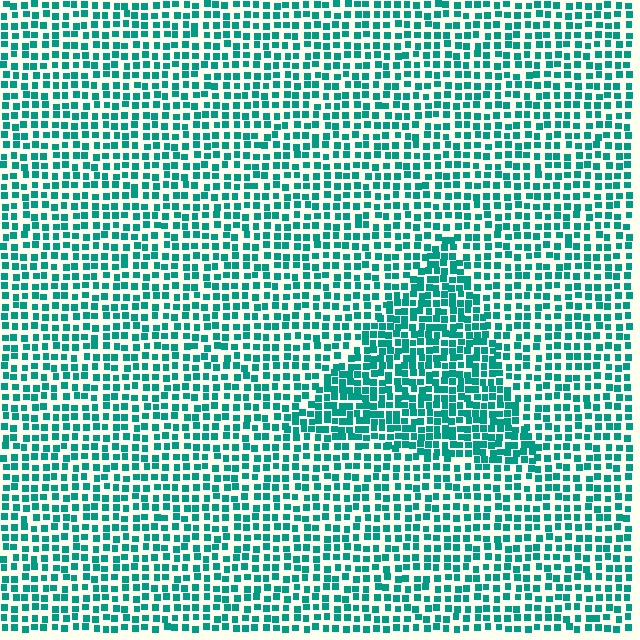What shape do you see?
I see a triangle.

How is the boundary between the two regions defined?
The boundary is defined by a change in element density (approximately 1.6x ratio). All elements are the same color, size, and shape.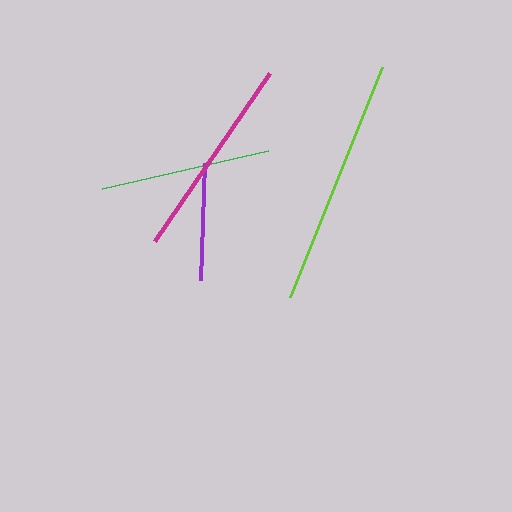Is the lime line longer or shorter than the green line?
The lime line is longer than the green line.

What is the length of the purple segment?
The purple segment is approximately 117 pixels long.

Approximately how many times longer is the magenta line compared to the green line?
The magenta line is approximately 1.2 times the length of the green line.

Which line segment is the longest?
The lime line is the longest at approximately 248 pixels.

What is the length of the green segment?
The green segment is approximately 170 pixels long.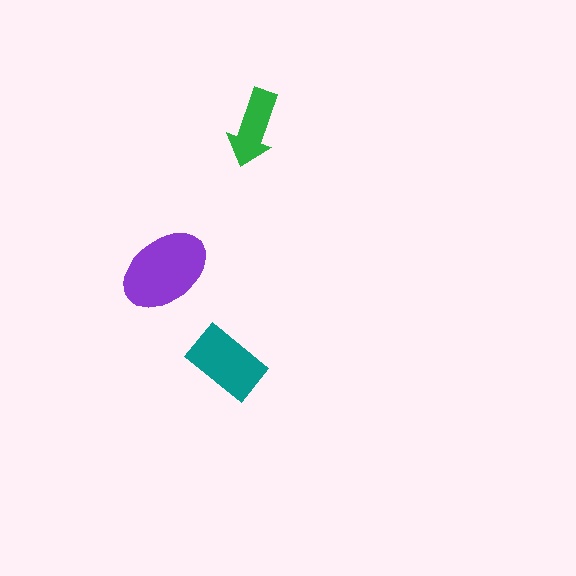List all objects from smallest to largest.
The green arrow, the teal rectangle, the purple ellipse.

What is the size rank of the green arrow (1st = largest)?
3rd.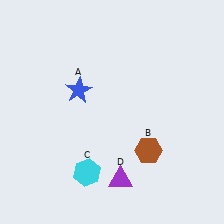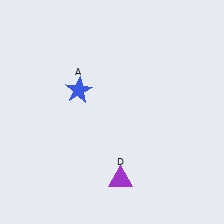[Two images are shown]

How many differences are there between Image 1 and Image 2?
There are 2 differences between the two images.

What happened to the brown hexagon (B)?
The brown hexagon (B) was removed in Image 2. It was in the bottom-right area of Image 1.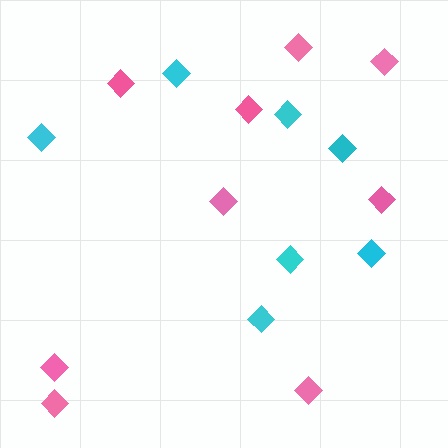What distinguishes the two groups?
There are 2 groups: one group of cyan diamonds (7) and one group of pink diamonds (9).